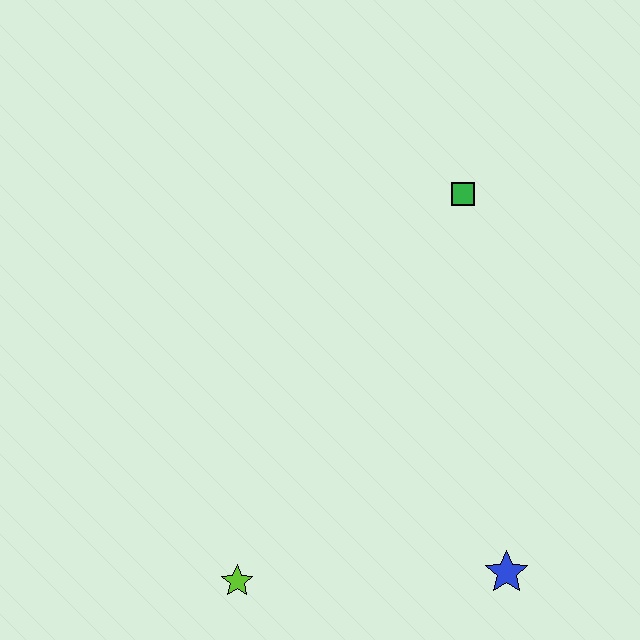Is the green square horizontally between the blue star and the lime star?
Yes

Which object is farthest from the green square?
The lime star is farthest from the green square.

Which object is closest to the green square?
The blue star is closest to the green square.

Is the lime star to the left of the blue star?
Yes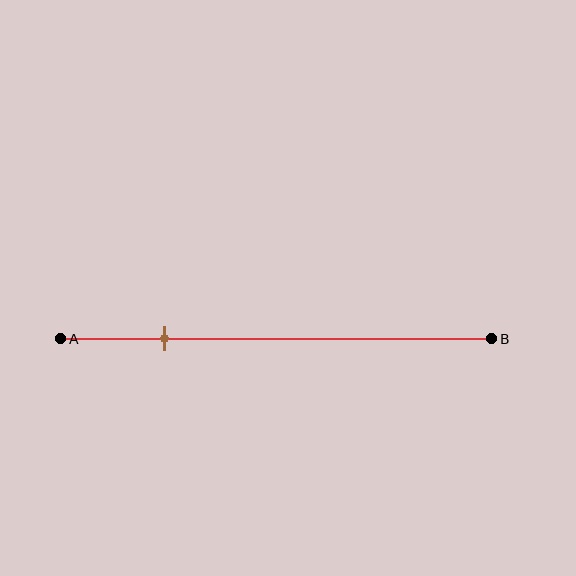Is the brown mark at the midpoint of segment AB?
No, the mark is at about 25% from A, not at the 50% midpoint.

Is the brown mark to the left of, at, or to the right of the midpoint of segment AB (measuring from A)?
The brown mark is to the left of the midpoint of segment AB.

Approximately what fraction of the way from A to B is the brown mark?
The brown mark is approximately 25% of the way from A to B.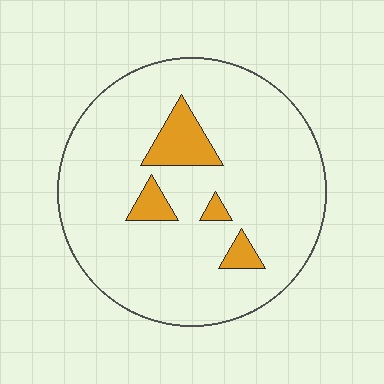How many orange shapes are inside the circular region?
4.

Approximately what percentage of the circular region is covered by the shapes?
Approximately 10%.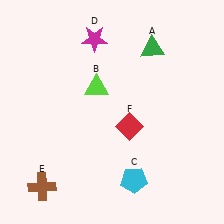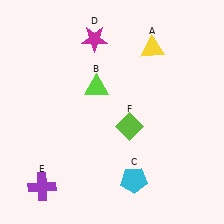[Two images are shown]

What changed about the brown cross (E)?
In Image 1, E is brown. In Image 2, it changed to purple.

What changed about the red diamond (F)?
In Image 1, F is red. In Image 2, it changed to lime.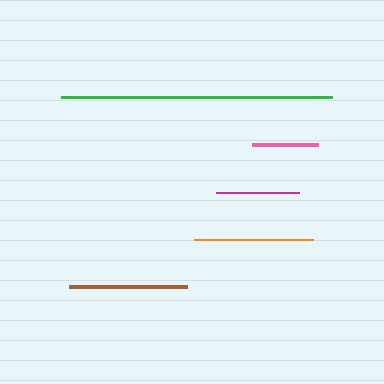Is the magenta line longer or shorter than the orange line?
The orange line is longer than the magenta line.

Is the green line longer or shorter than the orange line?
The green line is longer than the orange line.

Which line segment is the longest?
The green line is the longest at approximately 271 pixels.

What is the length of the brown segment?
The brown segment is approximately 118 pixels long.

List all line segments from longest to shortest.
From longest to shortest: green, orange, brown, magenta, pink.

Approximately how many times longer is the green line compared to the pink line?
The green line is approximately 4.1 times the length of the pink line.